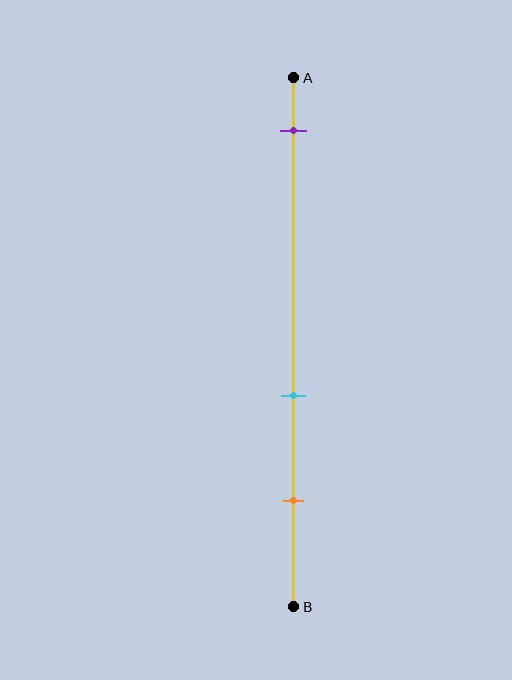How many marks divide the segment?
There are 3 marks dividing the segment.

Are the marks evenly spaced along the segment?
No, the marks are not evenly spaced.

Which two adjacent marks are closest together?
The cyan and orange marks are the closest adjacent pair.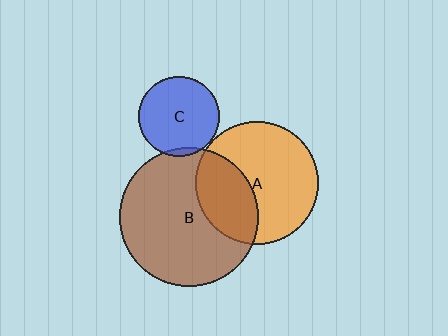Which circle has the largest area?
Circle B (brown).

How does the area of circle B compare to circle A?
Approximately 1.3 times.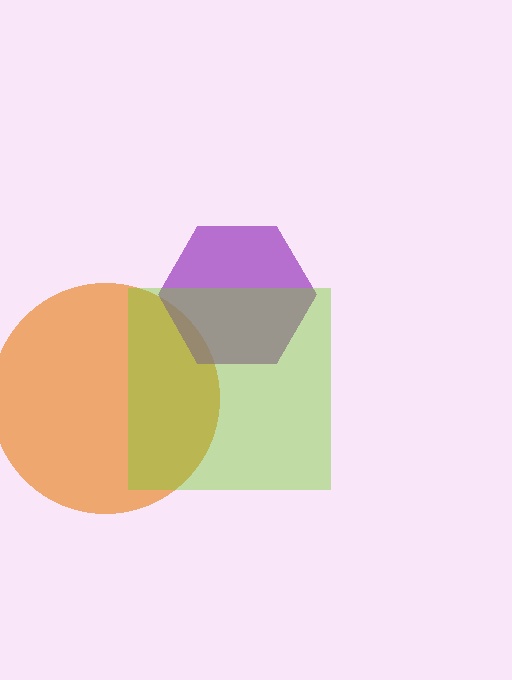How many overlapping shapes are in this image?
There are 3 overlapping shapes in the image.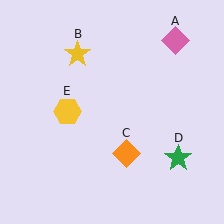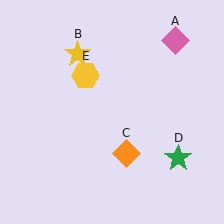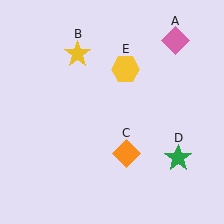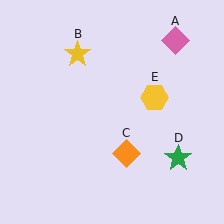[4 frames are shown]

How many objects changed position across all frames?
1 object changed position: yellow hexagon (object E).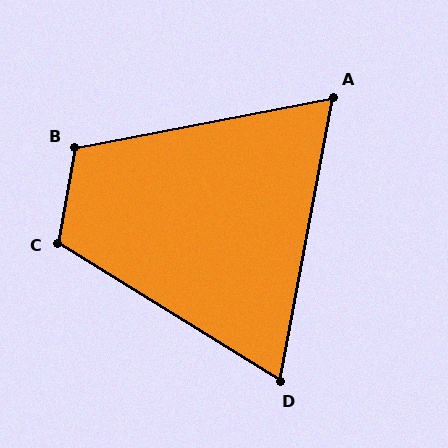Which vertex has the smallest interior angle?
A, at approximately 69 degrees.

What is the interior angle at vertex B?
Approximately 111 degrees (obtuse).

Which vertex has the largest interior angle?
C, at approximately 111 degrees.